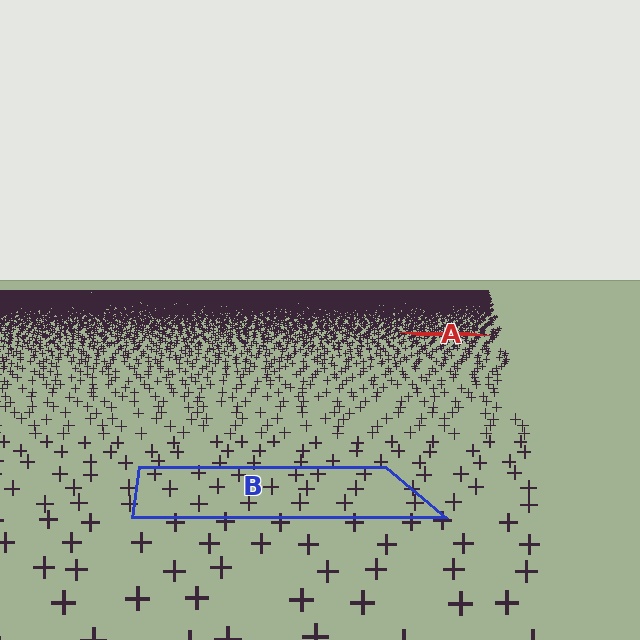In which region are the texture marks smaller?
The texture marks are smaller in region A, because it is farther away.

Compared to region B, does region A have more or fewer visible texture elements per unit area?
Region A has more texture elements per unit area — they are packed more densely because it is farther away.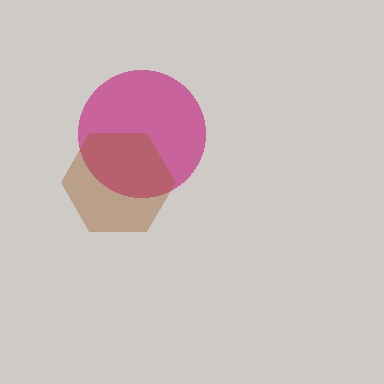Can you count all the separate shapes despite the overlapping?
Yes, there are 2 separate shapes.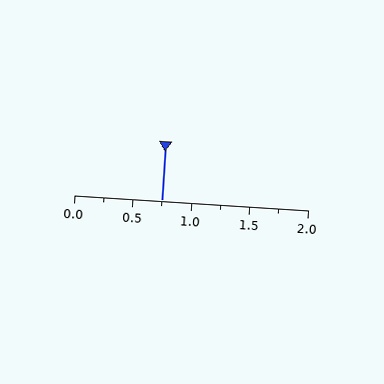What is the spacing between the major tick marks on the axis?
The major ticks are spaced 0.5 apart.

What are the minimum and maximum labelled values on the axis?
The axis runs from 0.0 to 2.0.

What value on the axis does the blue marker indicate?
The marker indicates approximately 0.75.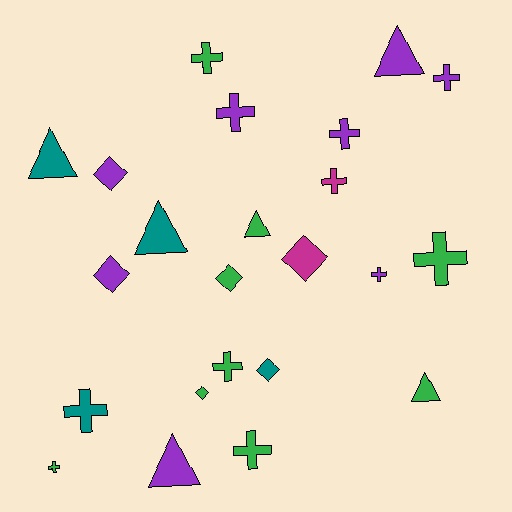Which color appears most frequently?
Green, with 9 objects.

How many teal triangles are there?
There are 2 teal triangles.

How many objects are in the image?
There are 23 objects.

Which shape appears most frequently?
Cross, with 11 objects.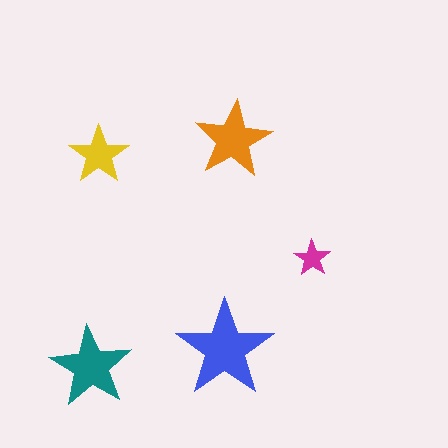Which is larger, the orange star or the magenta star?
The orange one.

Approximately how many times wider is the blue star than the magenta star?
About 2.5 times wider.